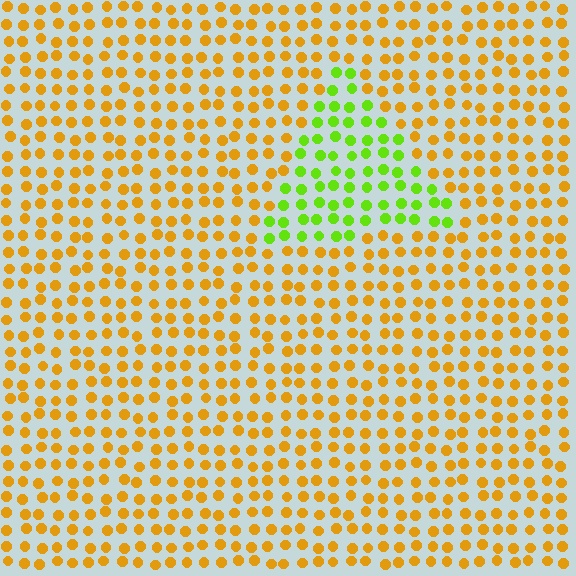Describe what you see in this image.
The image is filled with small orange elements in a uniform arrangement. A triangle-shaped region is visible where the elements are tinted to a slightly different hue, forming a subtle color boundary.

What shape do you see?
I see a triangle.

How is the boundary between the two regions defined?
The boundary is defined purely by a slight shift in hue (about 56 degrees). Spacing, size, and orientation are identical on both sides.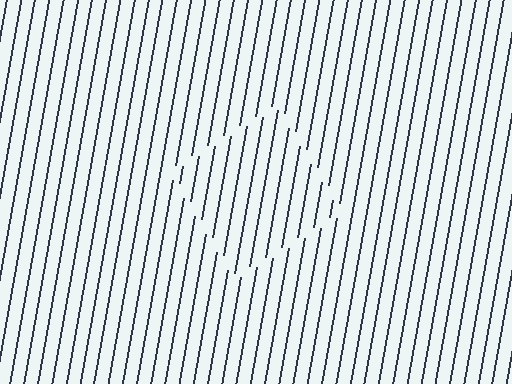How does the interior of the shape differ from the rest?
The interior of the shape contains the same grating, shifted by half a period — the contour is defined by the phase discontinuity where line-ends from the inner and outer gratings abut.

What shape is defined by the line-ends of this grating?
An illusory square. The interior of the shape contains the same grating, shifted by half a period — the contour is defined by the phase discontinuity where line-ends from the inner and outer gratings abut.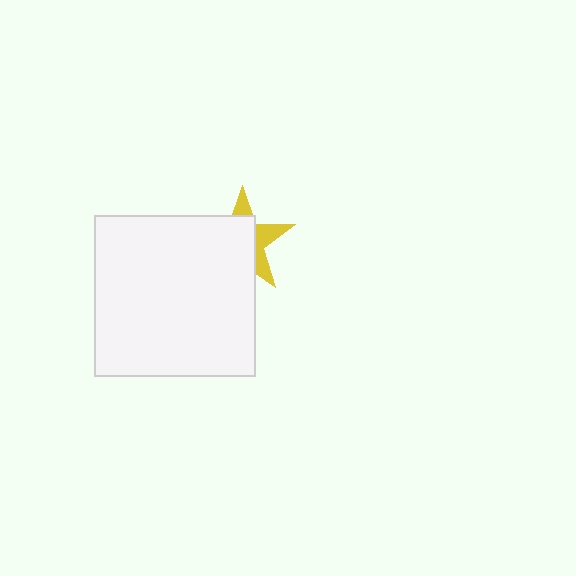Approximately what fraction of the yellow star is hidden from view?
Roughly 64% of the yellow star is hidden behind the white square.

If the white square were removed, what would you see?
You would see the complete yellow star.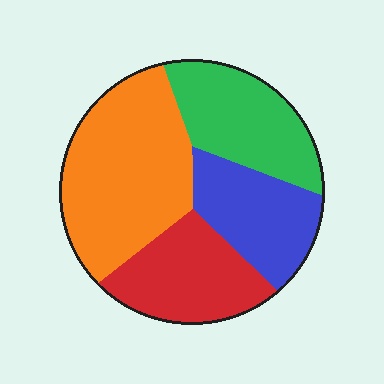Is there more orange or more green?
Orange.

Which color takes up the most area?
Orange, at roughly 35%.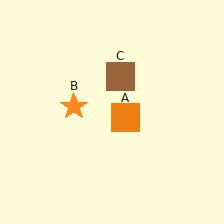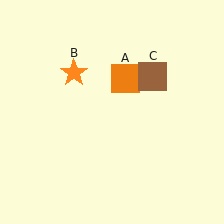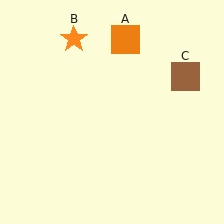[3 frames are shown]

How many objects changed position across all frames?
3 objects changed position: orange square (object A), orange star (object B), brown square (object C).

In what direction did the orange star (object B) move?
The orange star (object B) moved up.